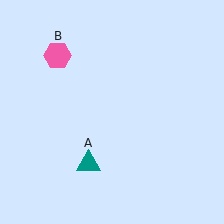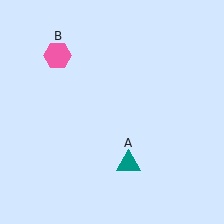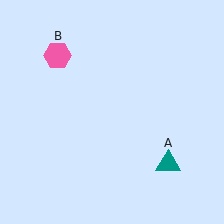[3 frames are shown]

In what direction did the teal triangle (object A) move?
The teal triangle (object A) moved right.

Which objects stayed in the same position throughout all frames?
Pink hexagon (object B) remained stationary.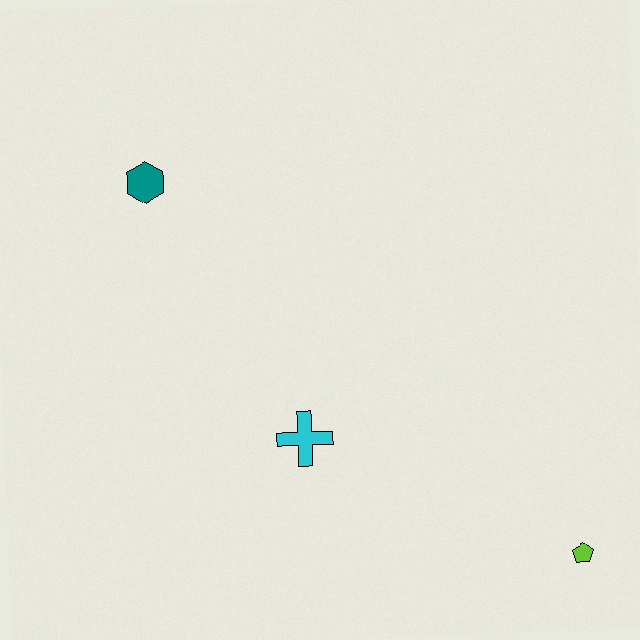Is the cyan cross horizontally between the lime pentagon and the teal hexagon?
Yes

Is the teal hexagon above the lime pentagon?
Yes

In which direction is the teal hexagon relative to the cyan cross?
The teal hexagon is above the cyan cross.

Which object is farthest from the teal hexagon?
The lime pentagon is farthest from the teal hexagon.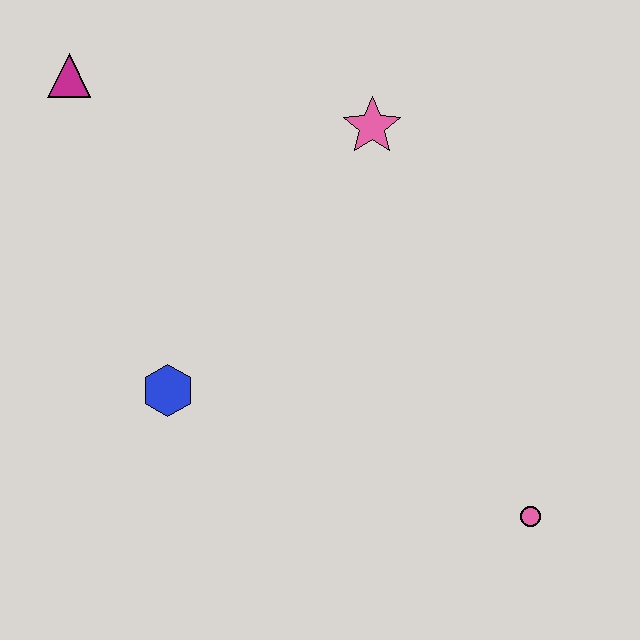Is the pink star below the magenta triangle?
Yes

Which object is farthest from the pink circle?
The magenta triangle is farthest from the pink circle.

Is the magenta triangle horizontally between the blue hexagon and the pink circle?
No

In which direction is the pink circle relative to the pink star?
The pink circle is below the pink star.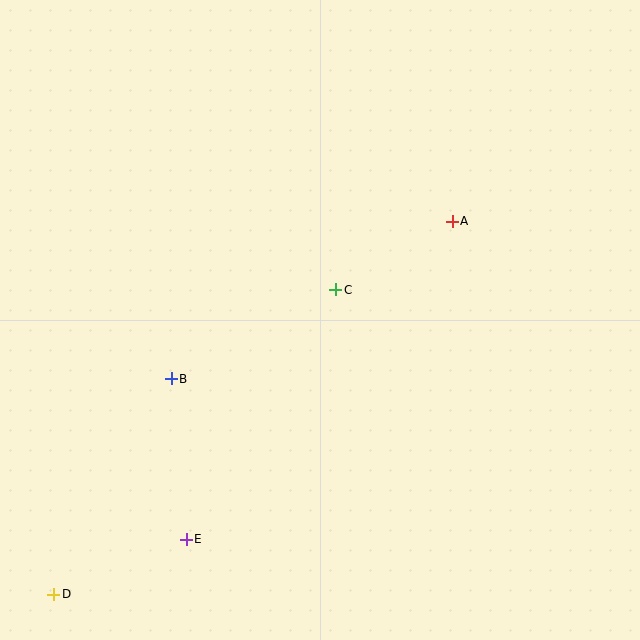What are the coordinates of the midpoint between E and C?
The midpoint between E and C is at (261, 414).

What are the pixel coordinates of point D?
Point D is at (54, 594).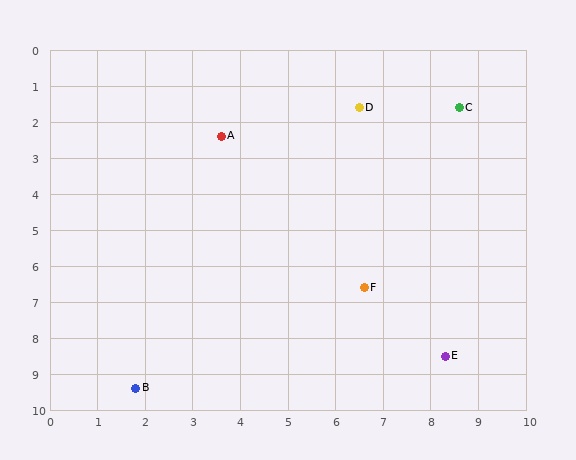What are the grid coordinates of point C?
Point C is at approximately (8.6, 1.6).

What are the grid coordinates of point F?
Point F is at approximately (6.6, 6.6).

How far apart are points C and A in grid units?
Points C and A are about 5.1 grid units apart.